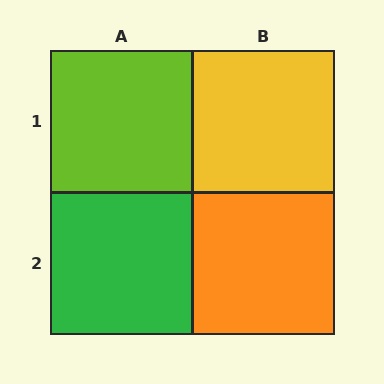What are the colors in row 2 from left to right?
Green, orange.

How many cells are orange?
1 cell is orange.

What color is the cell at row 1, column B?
Yellow.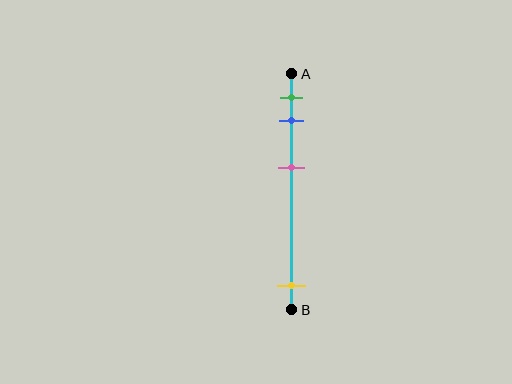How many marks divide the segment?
There are 4 marks dividing the segment.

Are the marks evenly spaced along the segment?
No, the marks are not evenly spaced.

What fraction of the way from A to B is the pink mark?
The pink mark is approximately 40% (0.4) of the way from A to B.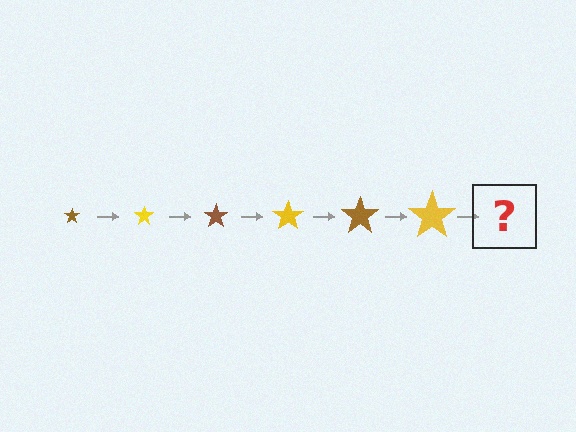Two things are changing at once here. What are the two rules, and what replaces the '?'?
The two rules are that the star grows larger each step and the color cycles through brown and yellow. The '?' should be a brown star, larger than the previous one.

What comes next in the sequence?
The next element should be a brown star, larger than the previous one.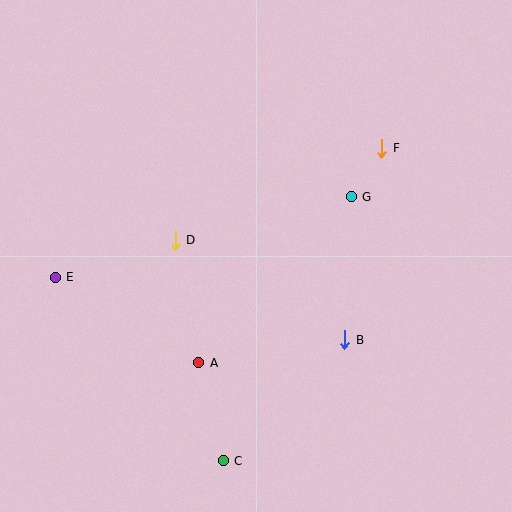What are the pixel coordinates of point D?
Point D is at (175, 240).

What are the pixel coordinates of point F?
Point F is at (382, 148).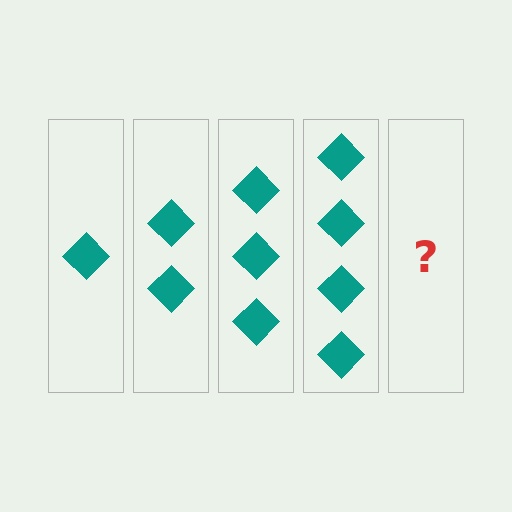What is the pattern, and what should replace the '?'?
The pattern is that each step adds one more diamond. The '?' should be 5 diamonds.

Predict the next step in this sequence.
The next step is 5 diamonds.